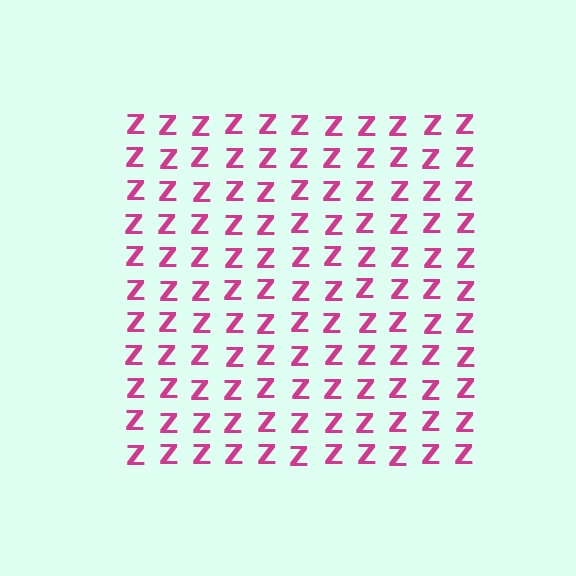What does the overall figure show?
The overall figure shows a square.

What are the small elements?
The small elements are letter Z's.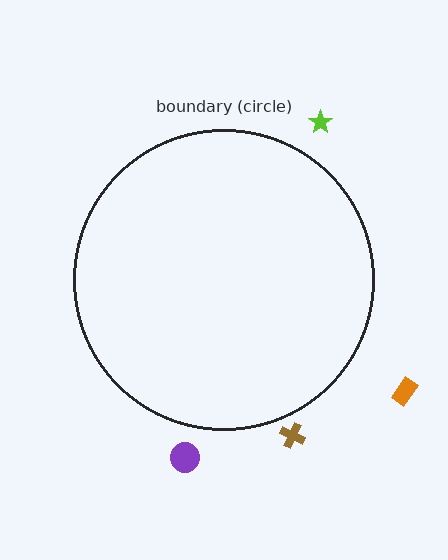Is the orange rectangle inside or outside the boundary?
Outside.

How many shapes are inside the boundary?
0 inside, 4 outside.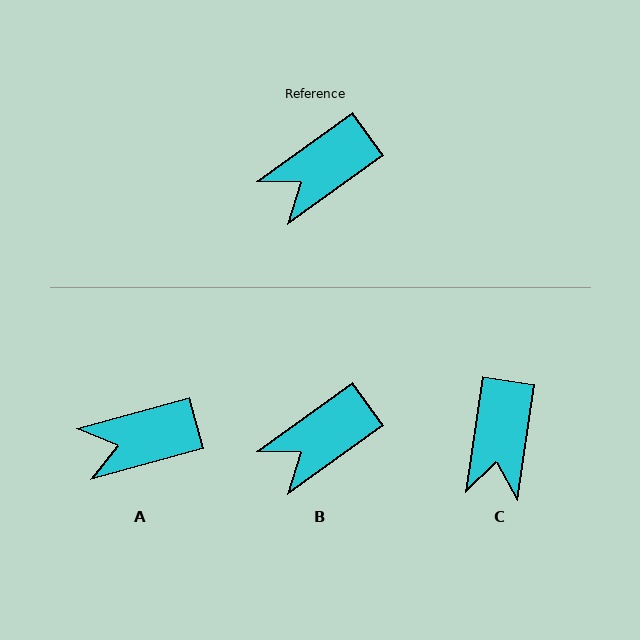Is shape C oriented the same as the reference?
No, it is off by about 46 degrees.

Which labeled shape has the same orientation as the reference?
B.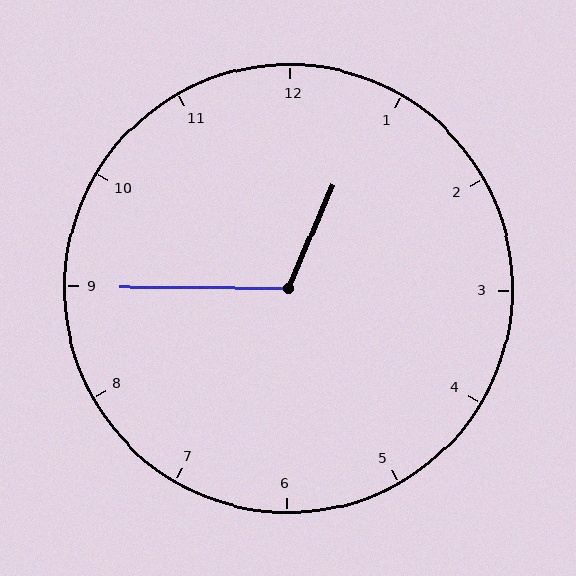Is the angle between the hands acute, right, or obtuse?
It is obtuse.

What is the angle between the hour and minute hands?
Approximately 112 degrees.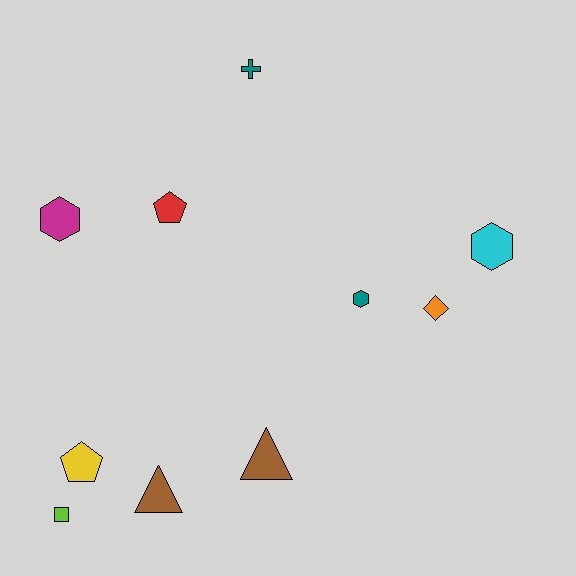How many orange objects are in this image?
There is 1 orange object.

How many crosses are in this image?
There is 1 cross.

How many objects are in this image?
There are 10 objects.